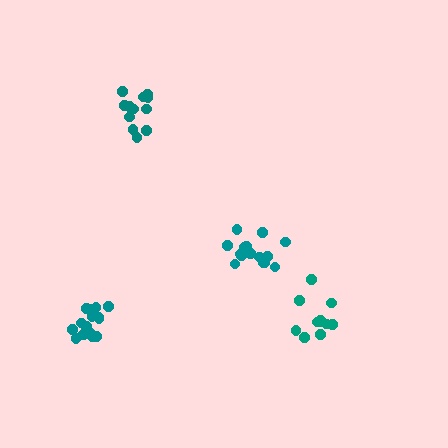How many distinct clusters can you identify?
There are 4 distinct clusters.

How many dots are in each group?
Group 1: 12 dots, Group 2: 11 dots, Group 3: 15 dots, Group 4: 15 dots (53 total).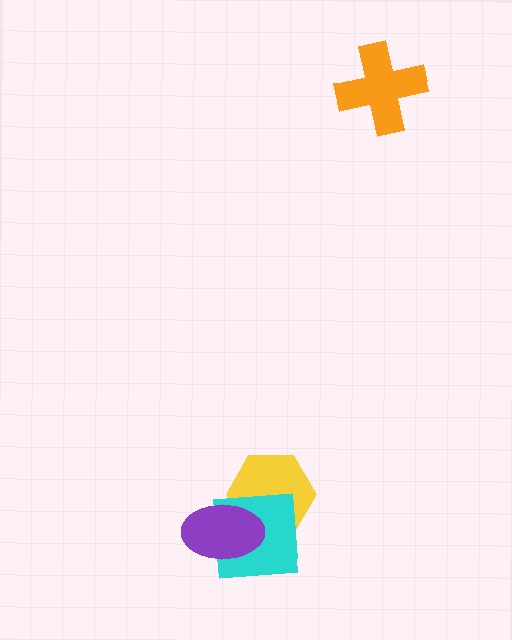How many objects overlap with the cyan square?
2 objects overlap with the cyan square.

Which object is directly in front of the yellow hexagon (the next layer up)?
The cyan square is directly in front of the yellow hexagon.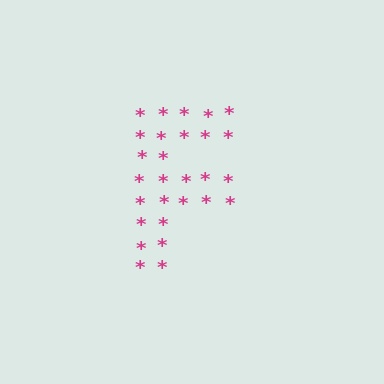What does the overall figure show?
The overall figure shows the letter F.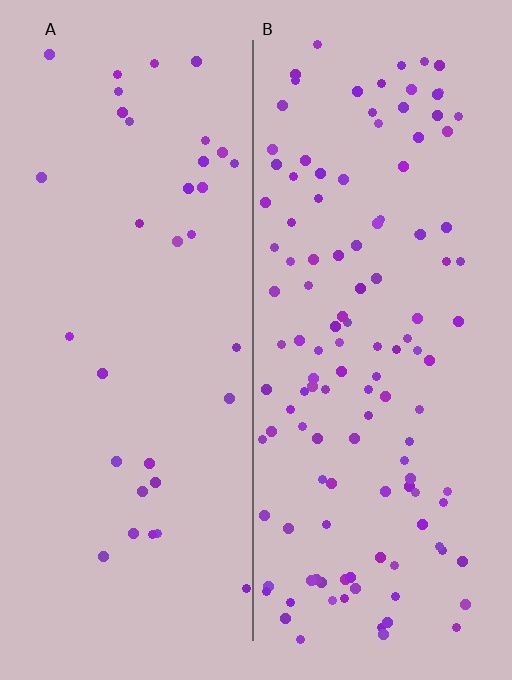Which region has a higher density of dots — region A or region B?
B (the right).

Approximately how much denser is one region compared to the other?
Approximately 3.7× — region B over region A.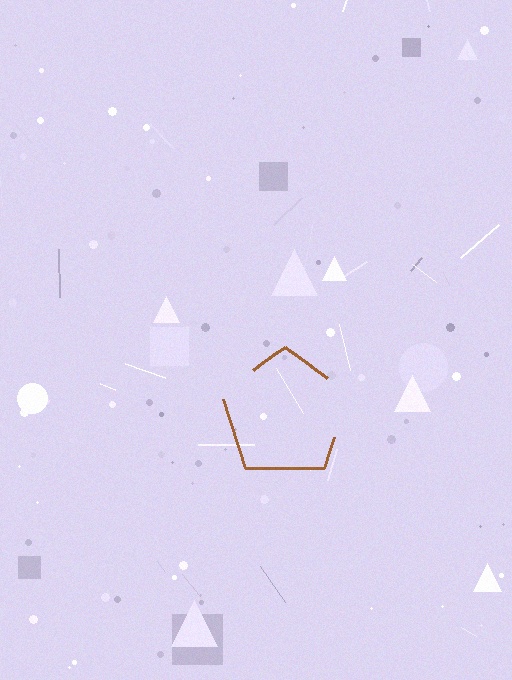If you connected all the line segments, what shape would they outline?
They would outline a pentagon.